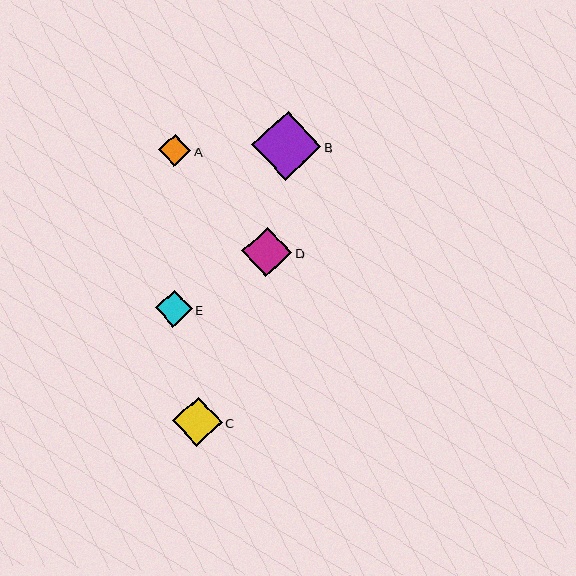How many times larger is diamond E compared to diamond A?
Diamond E is approximately 1.1 times the size of diamond A.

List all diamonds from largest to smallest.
From largest to smallest: B, C, D, E, A.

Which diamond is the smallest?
Diamond A is the smallest with a size of approximately 32 pixels.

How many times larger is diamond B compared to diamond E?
Diamond B is approximately 1.9 times the size of diamond E.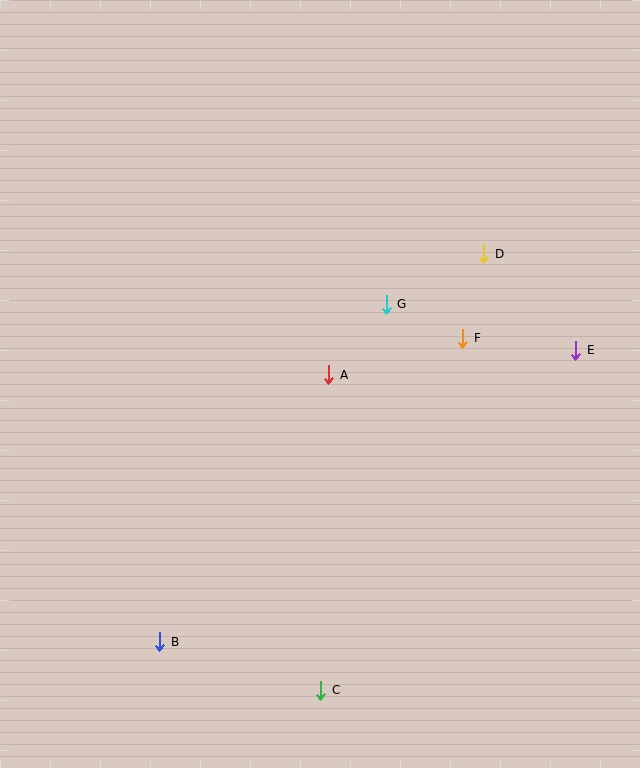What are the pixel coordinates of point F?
Point F is at (463, 338).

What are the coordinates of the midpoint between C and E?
The midpoint between C and E is at (448, 520).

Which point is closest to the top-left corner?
Point G is closest to the top-left corner.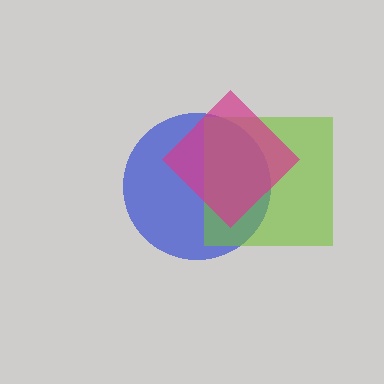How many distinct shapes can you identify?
There are 3 distinct shapes: a blue circle, a lime square, a magenta diamond.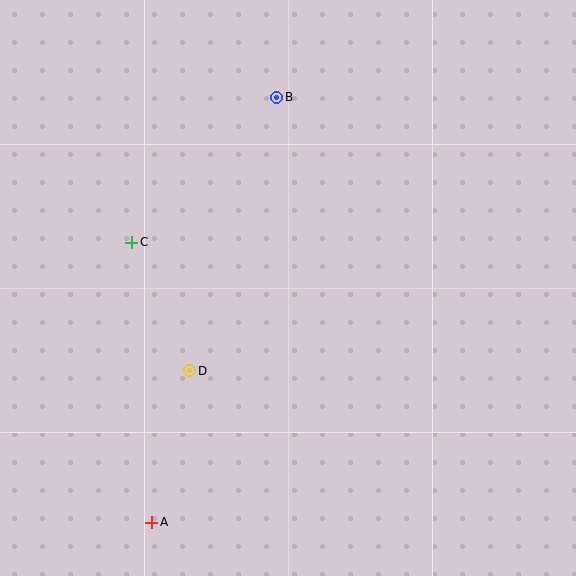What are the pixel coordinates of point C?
Point C is at (132, 242).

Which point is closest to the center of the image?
Point D at (190, 371) is closest to the center.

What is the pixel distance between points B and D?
The distance between B and D is 287 pixels.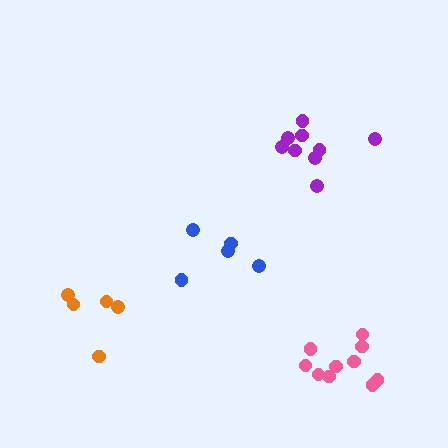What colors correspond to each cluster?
The clusters are colored: orange, blue, purple, pink.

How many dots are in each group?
Group 1: 5 dots, Group 2: 5 dots, Group 3: 9 dots, Group 4: 10 dots (29 total).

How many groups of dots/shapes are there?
There are 4 groups.